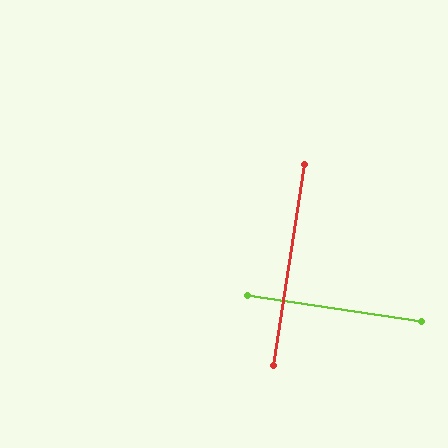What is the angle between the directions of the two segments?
Approximately 90 degrees.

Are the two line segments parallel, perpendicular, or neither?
Perpendicular — they meet at approximately 90°.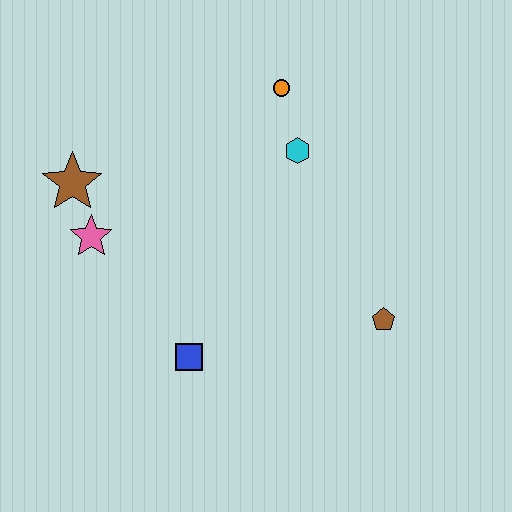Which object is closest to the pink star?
The brown star is closest to the pink star.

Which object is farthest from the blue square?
The orange circle is farthest from the blue square.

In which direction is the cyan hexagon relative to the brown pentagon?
The cyan hexagon is above the brown pentagon.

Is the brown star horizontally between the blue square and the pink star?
No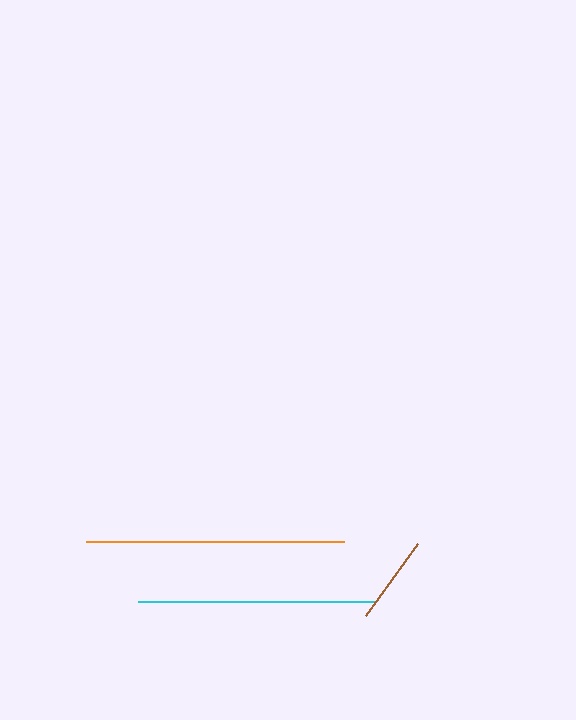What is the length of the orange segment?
The orange segment is approximately 258 pixels long.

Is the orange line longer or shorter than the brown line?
The orange line is longer than the brown line.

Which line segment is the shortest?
The brown line is the shortest at approximately 89 pixels.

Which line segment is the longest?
The orange line is the longest at approximately 258 pixels.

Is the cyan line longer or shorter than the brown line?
The cyan line is longer than the brown line.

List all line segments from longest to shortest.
From longest to shortest: orange, cyan, brown.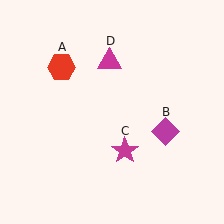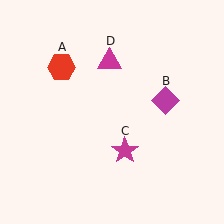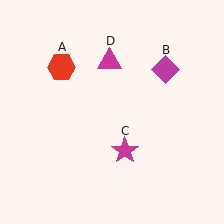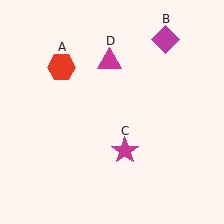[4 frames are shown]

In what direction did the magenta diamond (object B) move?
The magenta diamond (object B) moved up.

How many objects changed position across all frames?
1 object changed position: magenta diamond (object B).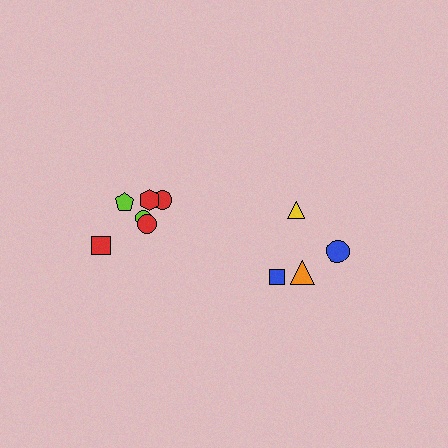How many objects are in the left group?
There are 6 objects.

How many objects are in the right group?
There are 4 objects.